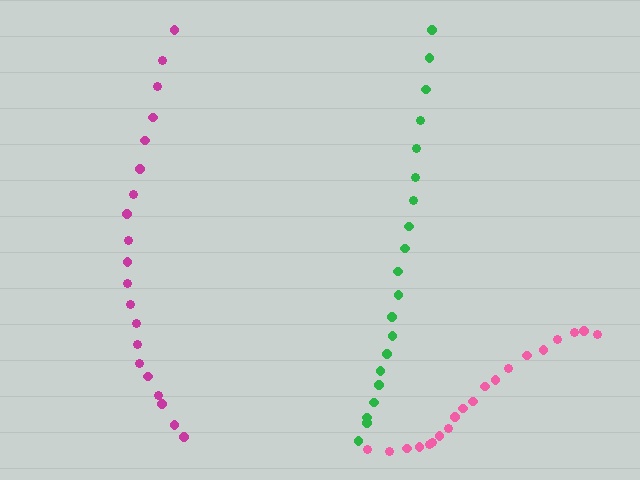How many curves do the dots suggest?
There are 3 distinct paths.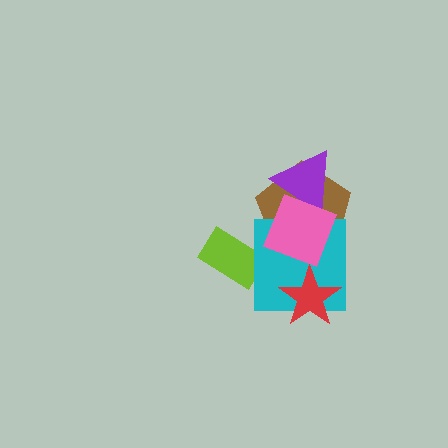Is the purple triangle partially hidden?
Yes, it is partially covered by another shape.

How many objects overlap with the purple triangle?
2 objects overlap with the purple triangle.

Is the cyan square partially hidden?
Yes, it is partially covered by another shape.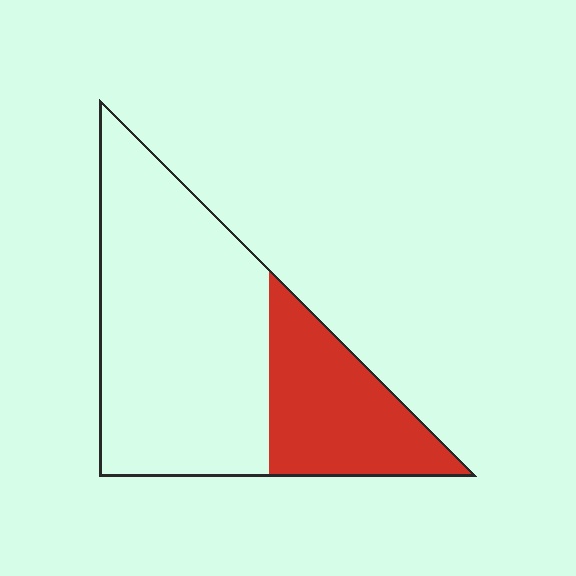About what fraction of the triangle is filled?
About one third (1/3).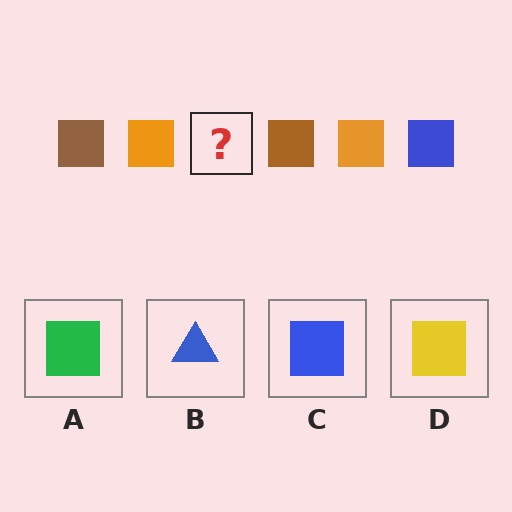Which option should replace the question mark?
Option C.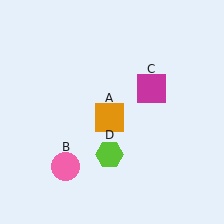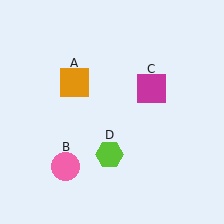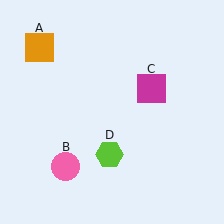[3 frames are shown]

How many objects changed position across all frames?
1 object changed position: orange square (object A).